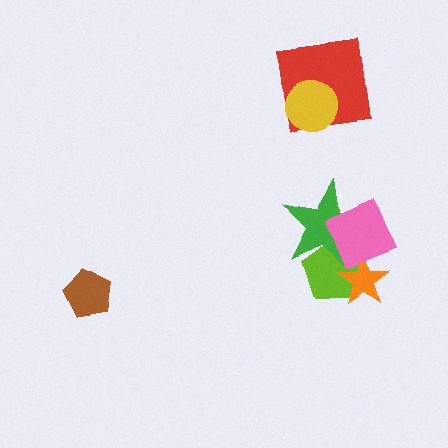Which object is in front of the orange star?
The pink diamond is in front of the orange star.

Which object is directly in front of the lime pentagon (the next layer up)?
The green star is directly in front of the lime pentagon.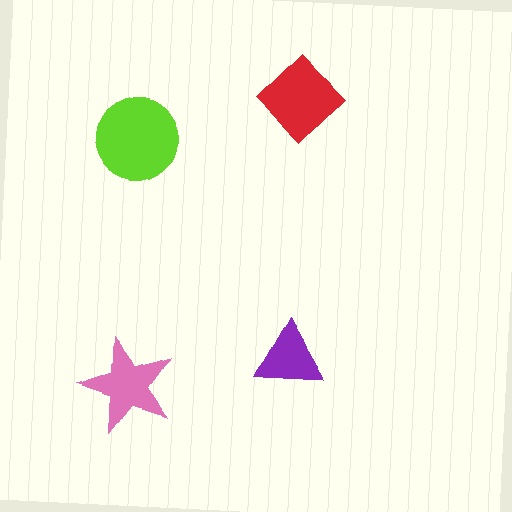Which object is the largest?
The lime circle.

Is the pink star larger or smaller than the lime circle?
Smaller.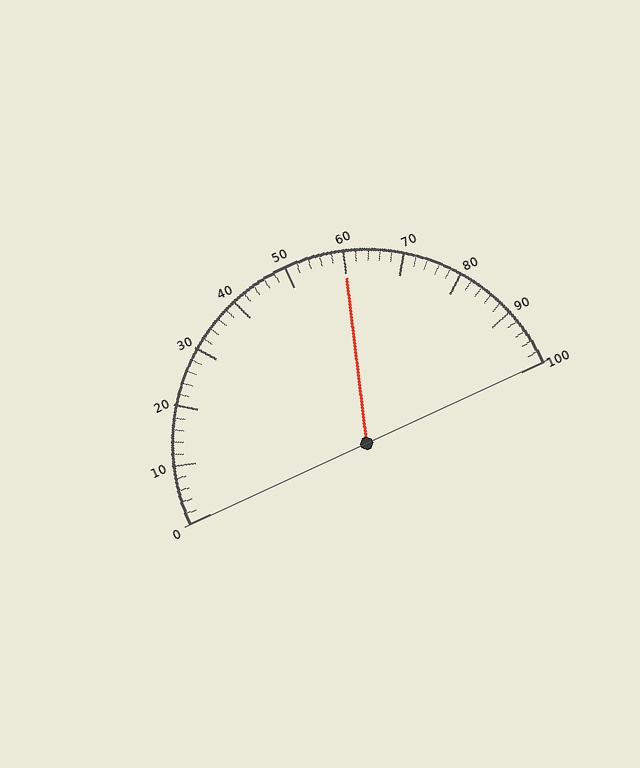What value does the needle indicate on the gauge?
The needle indicates approximately 60.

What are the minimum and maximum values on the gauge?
The gauge ranges from 0 to 100.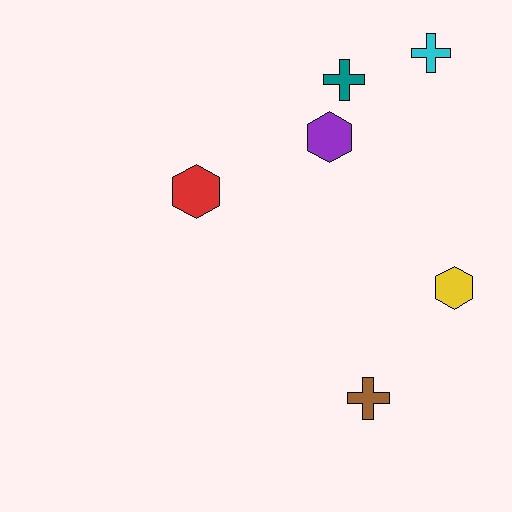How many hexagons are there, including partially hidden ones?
There are 3 hexagons.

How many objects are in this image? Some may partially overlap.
There are 6 objects.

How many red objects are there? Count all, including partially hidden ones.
There is 1 red object.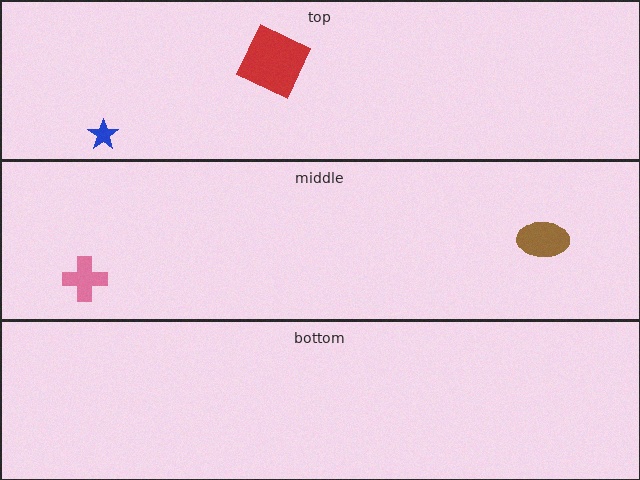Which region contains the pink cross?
The middle region.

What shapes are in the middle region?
The pink cross, the brown ellipse.